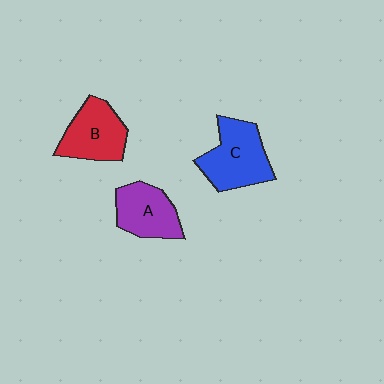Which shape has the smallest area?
Shape A (purple).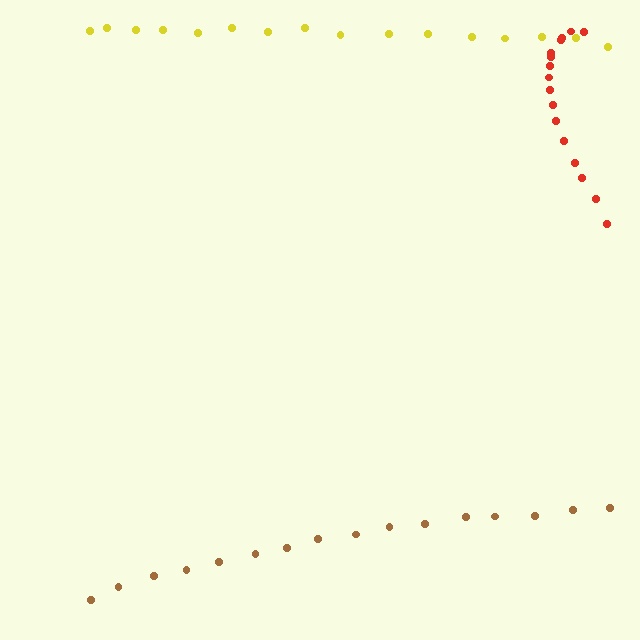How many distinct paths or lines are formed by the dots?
There are 3 distinct paths.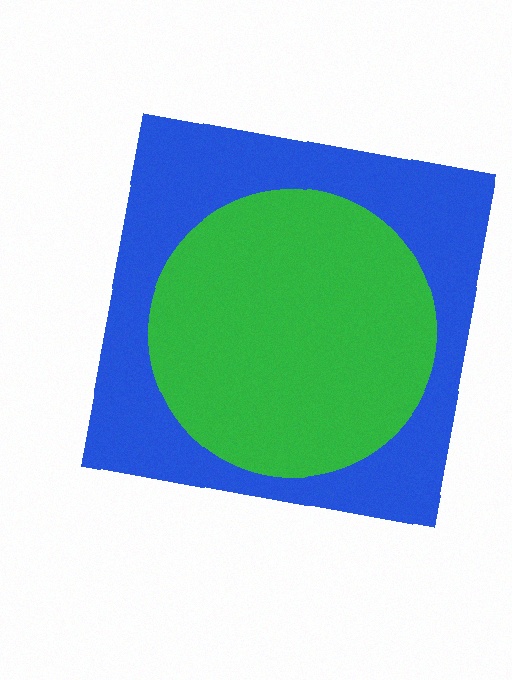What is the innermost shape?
The green circle.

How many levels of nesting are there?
2.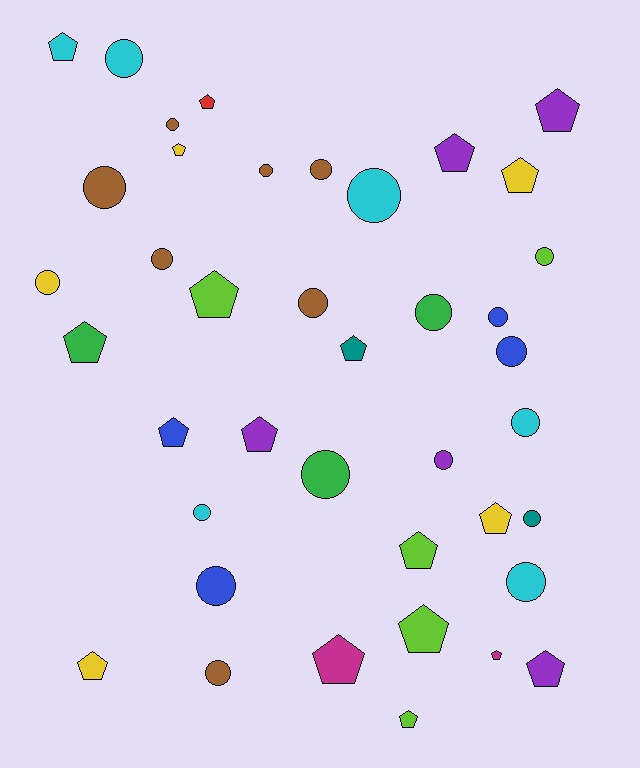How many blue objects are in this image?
There are 4 blue objects.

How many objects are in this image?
There are 40 objects.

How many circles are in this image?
There are 21 circles.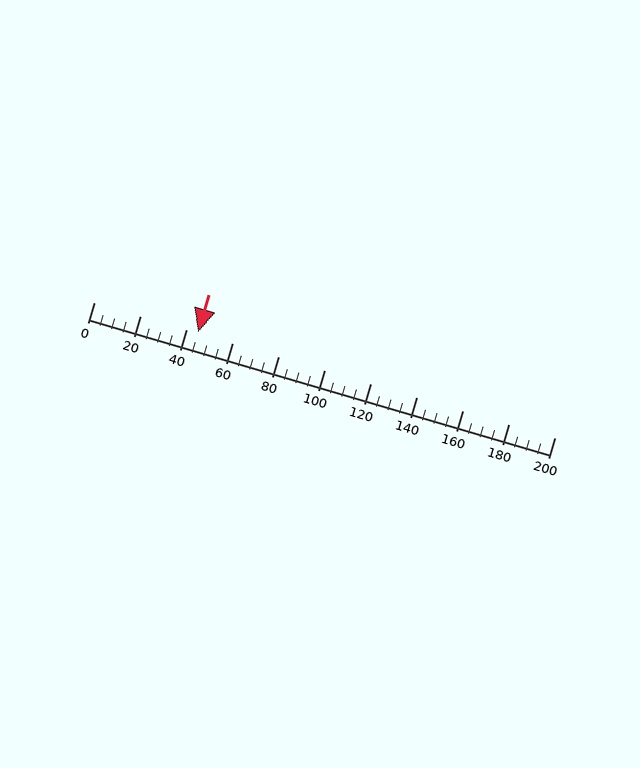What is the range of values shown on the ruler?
The ruler shows values from 0 to 200.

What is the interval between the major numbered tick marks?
The major tick marks are spaced 20 units apart.